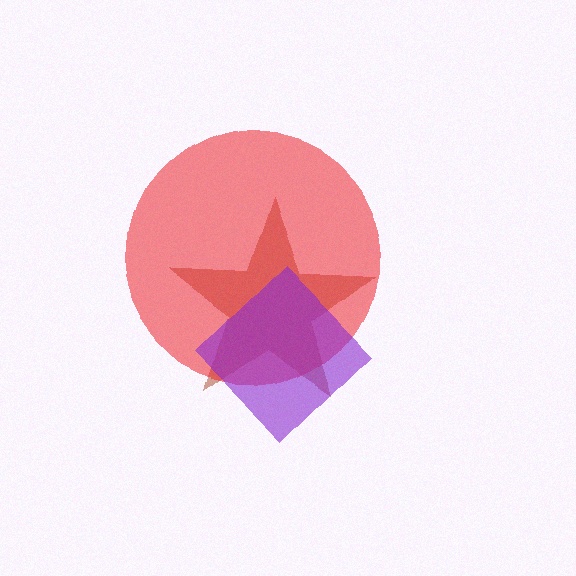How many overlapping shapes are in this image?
There are 3 overlapping shapes in the image.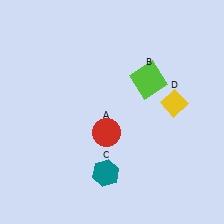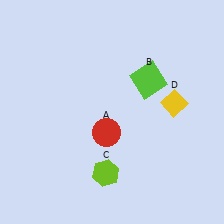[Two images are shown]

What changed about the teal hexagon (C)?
In Image 1, C is teal. In Image 2, it changed to lime.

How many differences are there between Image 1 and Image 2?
There is 1 difference between the two images.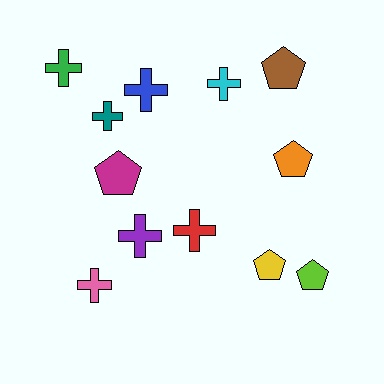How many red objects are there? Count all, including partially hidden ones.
There is 1 red object.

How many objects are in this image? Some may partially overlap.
There are 12 objects.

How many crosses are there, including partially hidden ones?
There are 7 crosses.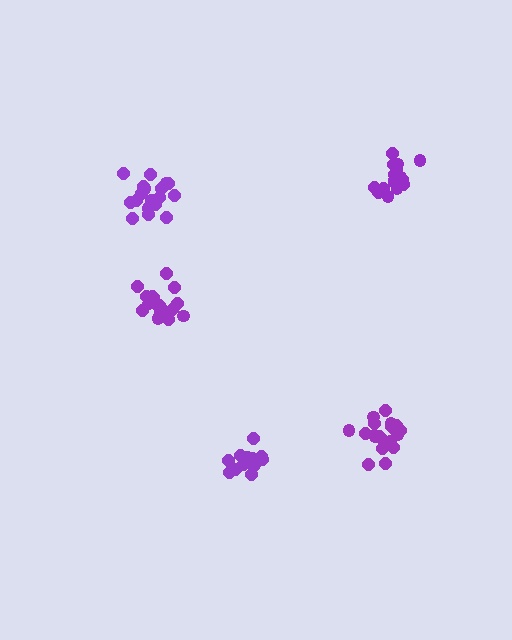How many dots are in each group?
Group 1: 20 dots, Group 2: 18 dots, Group 3: 16 dots, Group 4: 20 dots, Group 5: 14 dots (88 total).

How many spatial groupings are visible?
There are 5 spatial groupings.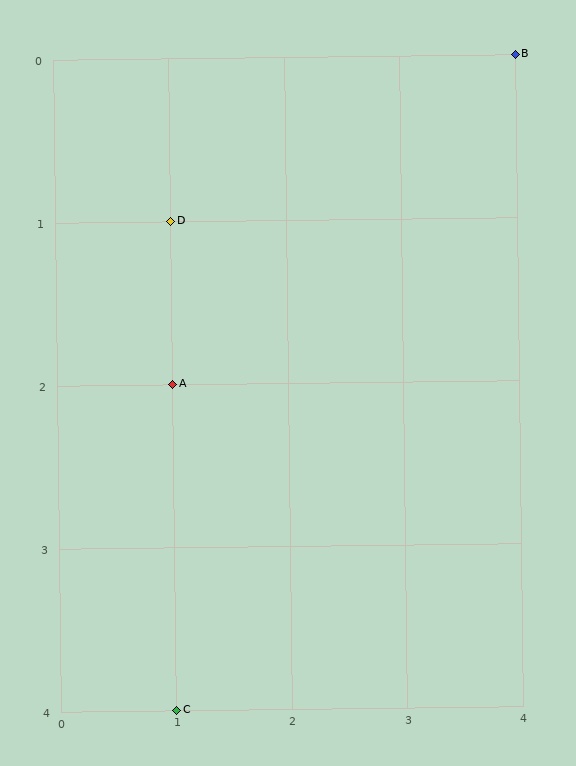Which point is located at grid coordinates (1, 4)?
Point C is at (1, 4).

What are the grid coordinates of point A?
Point A is at grid coordinates (1, 2).